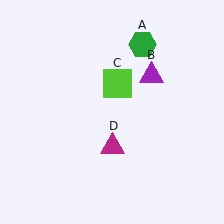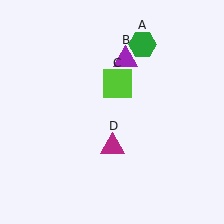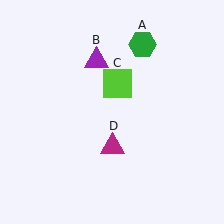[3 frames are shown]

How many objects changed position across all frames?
1 object changed position: purple triangle (object B).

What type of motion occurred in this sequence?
The purple triangle (object B) rotated counterclockwise around the center of the scene.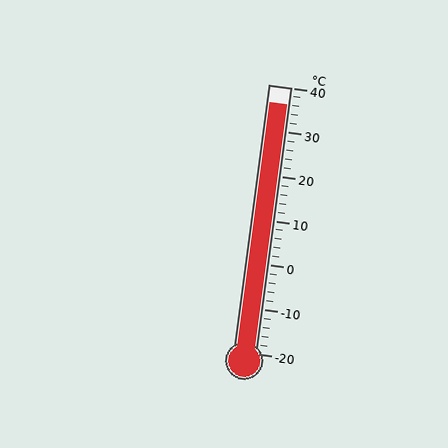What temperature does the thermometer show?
The thermometer shows approximately 36°C.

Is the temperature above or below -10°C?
The temperature is above -10°C.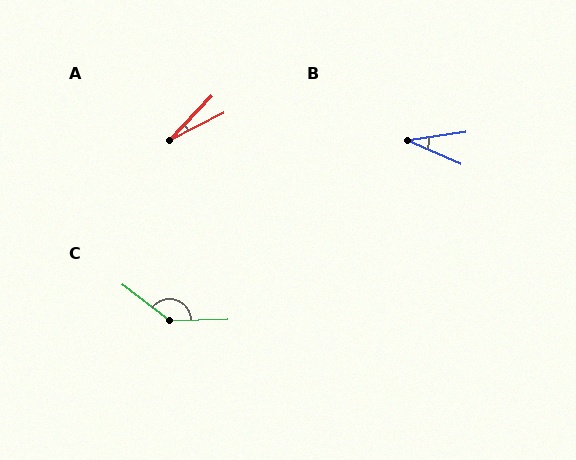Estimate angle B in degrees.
Approximately 32 degrees.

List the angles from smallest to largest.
A (19°), B (32°), C (141°).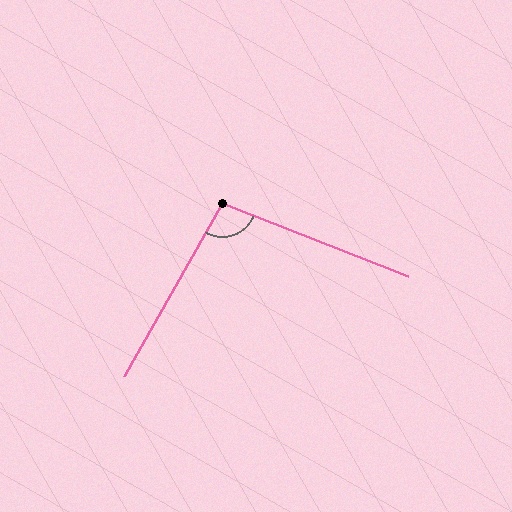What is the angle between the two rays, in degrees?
Approximately 98 degrees.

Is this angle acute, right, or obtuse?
It is obtuse.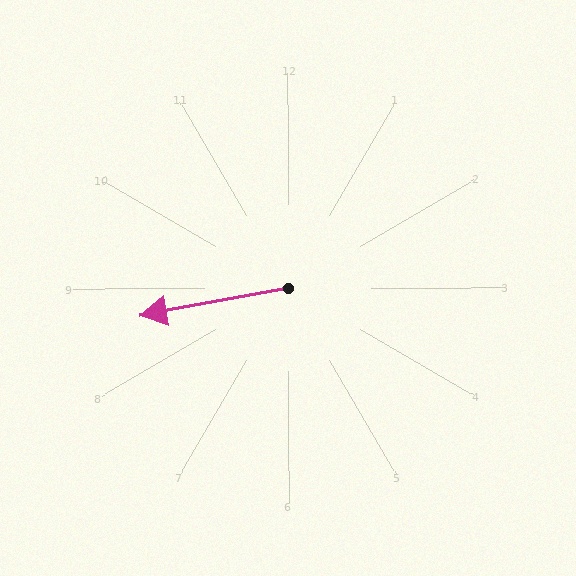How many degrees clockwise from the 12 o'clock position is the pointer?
Approximately 259 degrees.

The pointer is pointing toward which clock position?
Roughly 9 o'clock.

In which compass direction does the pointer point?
West.